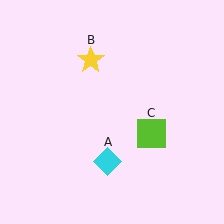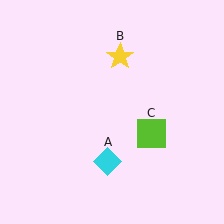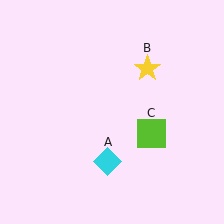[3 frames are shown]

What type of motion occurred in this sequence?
The yellow star (object B) rotated clockwise around the center of the scene.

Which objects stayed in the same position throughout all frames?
Cyan diamond (object A) and lime square (object C) remained stationary.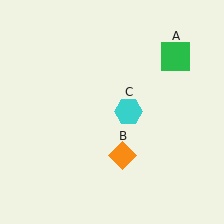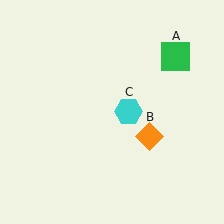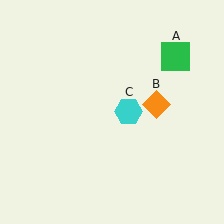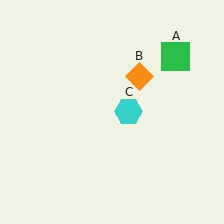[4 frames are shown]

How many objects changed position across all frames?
1 object changed position: orange diamond (object B).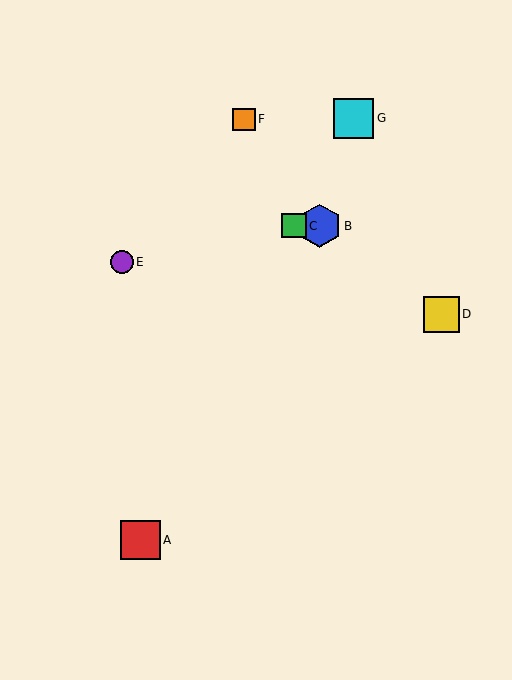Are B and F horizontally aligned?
No, B is at y≈226 and F is at y≈119.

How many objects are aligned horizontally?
2 objects (B, C) are aligned horizontally.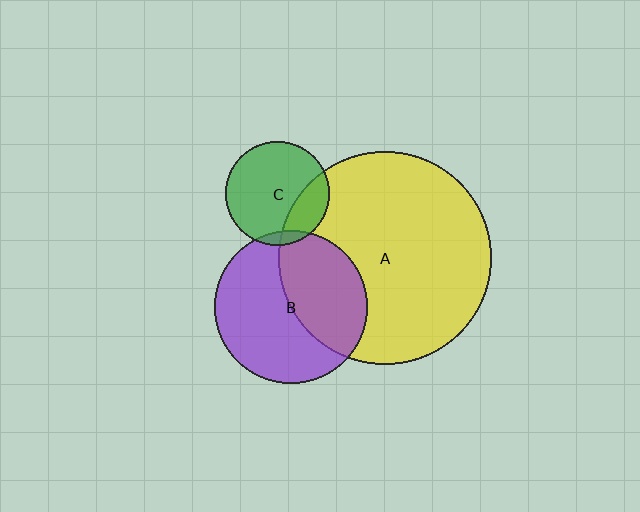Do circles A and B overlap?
Yes.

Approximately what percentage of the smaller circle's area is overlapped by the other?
Approximately 45%.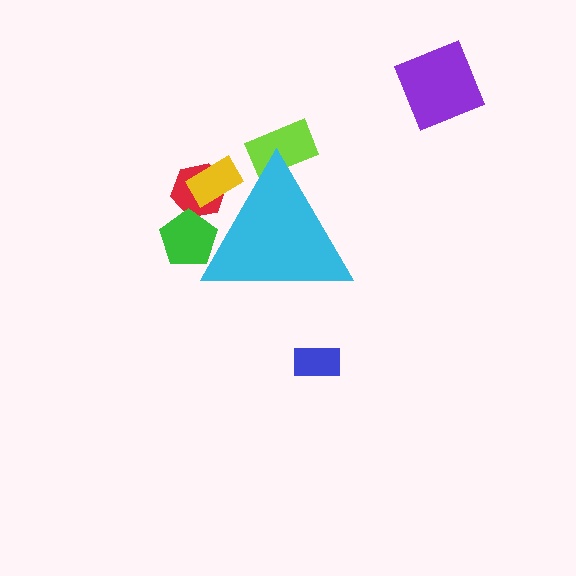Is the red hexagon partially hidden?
Yes, the red hexagon is partially hidden behind the cyan triangle.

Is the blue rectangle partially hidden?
No, the blue rectangle is fully visible.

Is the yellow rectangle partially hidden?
Yes, the yellow rectangle is partially hidden behind the cyan triangle.